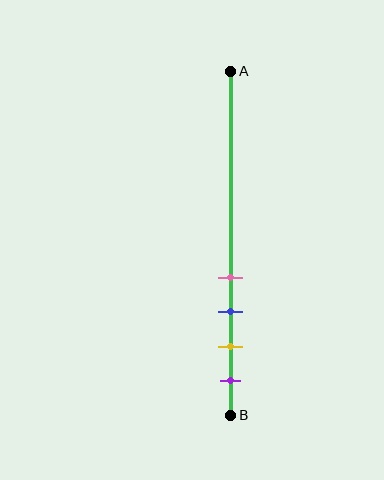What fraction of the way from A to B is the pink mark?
The pink mark is approximately 60% (0.6) of the way from A to B.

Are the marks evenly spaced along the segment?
Yes, the marks are approximately evenly spaced.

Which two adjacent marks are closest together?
The pink and blue marks are the closest adjacent pair.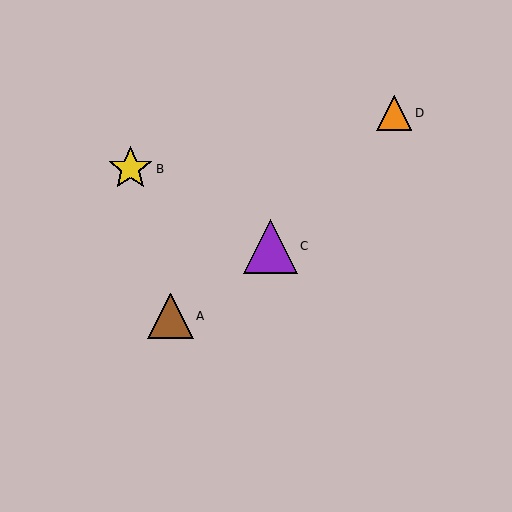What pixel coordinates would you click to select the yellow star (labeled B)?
Click at (130, 169) to select the yellow star B.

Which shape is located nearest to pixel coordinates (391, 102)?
The orange triangle (labeled D) at (394, 113) is nearest to that location.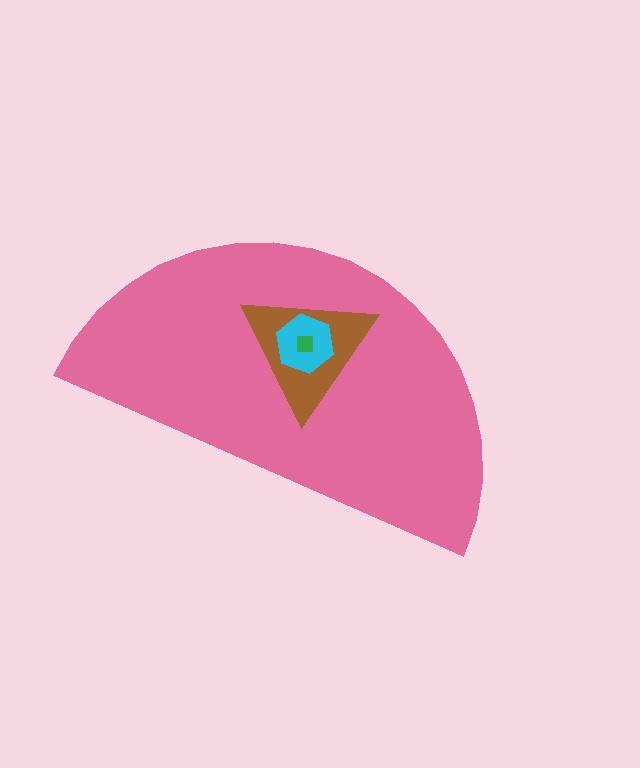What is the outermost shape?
The pink semicircle.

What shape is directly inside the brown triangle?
The cyan hexagon.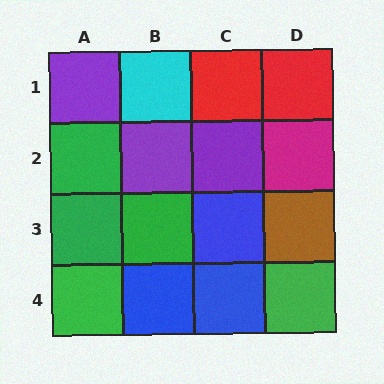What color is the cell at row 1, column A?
Purple.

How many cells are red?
2 cells are red.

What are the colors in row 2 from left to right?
Green, purple, purple, magenta.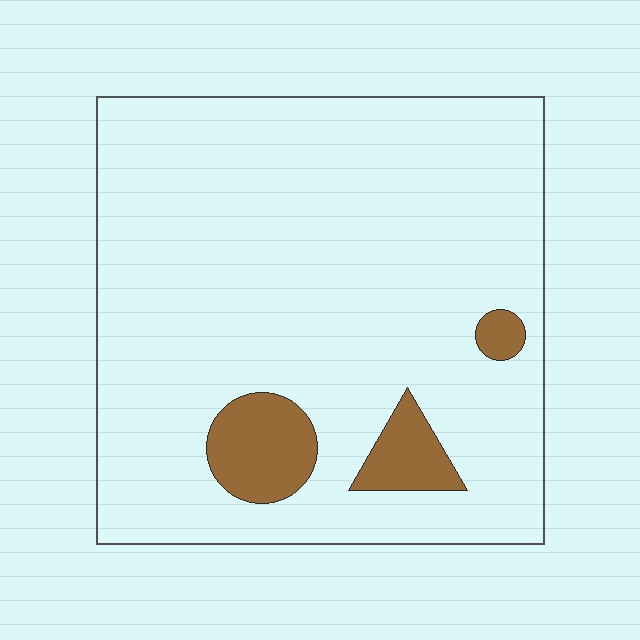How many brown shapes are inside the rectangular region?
3.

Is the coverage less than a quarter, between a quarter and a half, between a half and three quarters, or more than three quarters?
Less than a quarter.